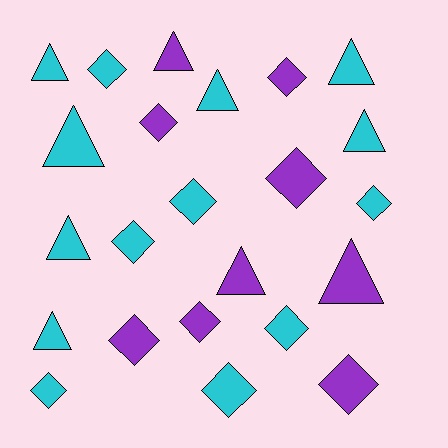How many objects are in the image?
There are 23 objects.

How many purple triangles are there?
There are 3 purple triangles.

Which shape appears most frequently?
Diamond, with 13 objects.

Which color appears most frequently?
Cyan, with 14 objects.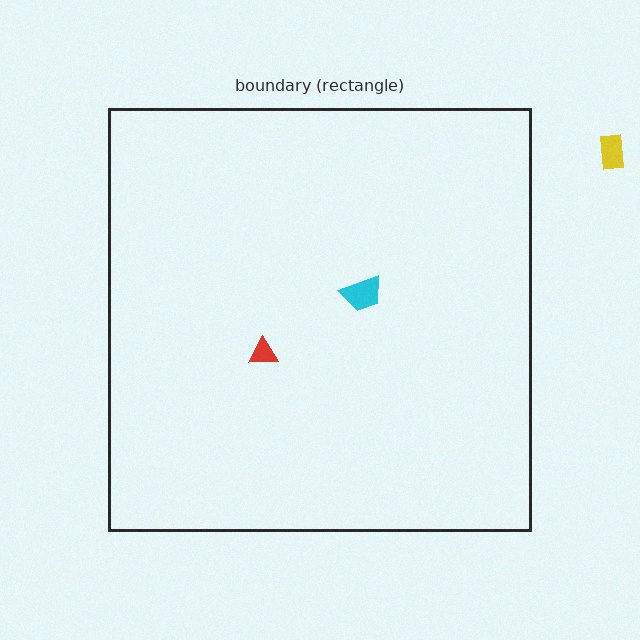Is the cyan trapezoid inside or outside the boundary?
Inside.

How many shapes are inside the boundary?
2 inside, 1 outside.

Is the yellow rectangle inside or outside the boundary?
Outside.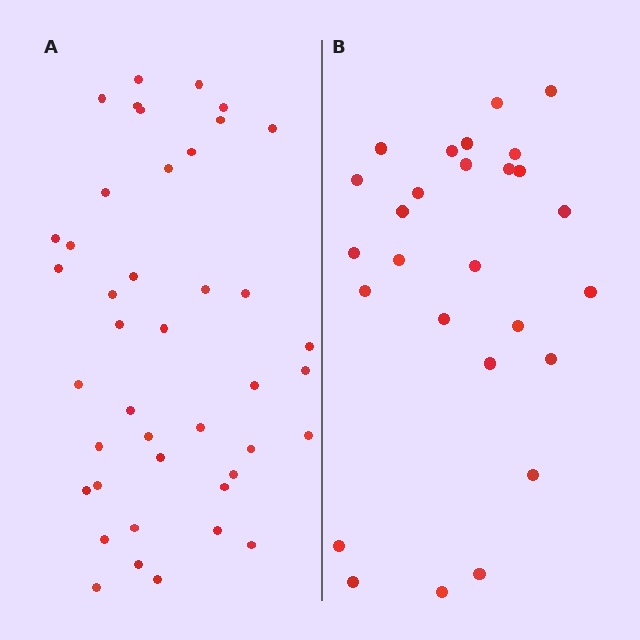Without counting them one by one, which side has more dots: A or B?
Region A (the left region) has more dots.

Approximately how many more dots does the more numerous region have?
Region A has approximately 15 more dots than region B.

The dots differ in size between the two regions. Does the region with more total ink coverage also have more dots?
No. Region B has more total ink coverage because its dots are larger, but region A actually contains more individual dots. Total area can be misleading — the number of items is what matters here.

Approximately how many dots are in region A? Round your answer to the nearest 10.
About 40 dots. (The exact count is 42, which rounds to 40.)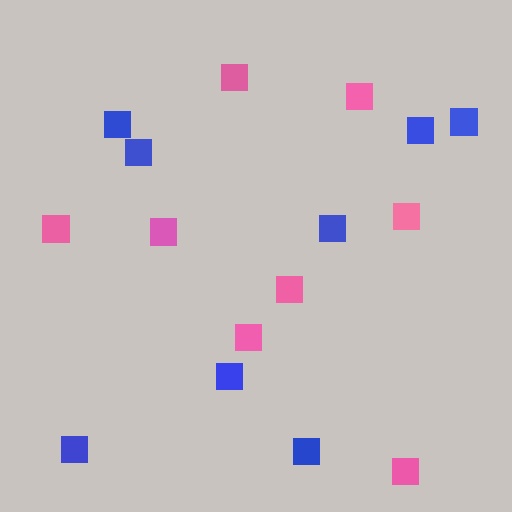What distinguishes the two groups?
There are 2 groups: one group of blue squares (8) and one group of pink squares (8).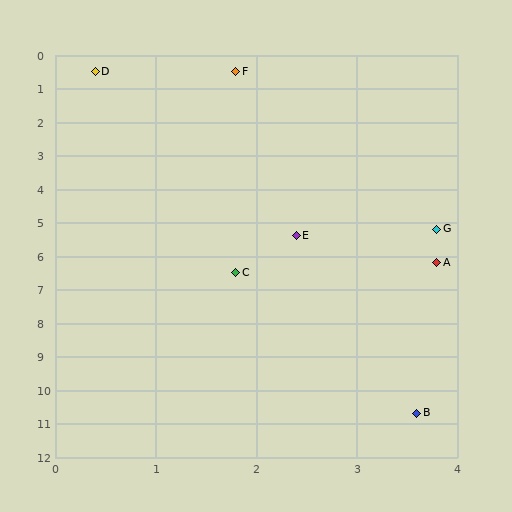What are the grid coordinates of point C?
Point C is at approximately (1.8, 6.5).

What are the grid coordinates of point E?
Point E is at approximately (2.4, 5.4).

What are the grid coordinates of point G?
Point G is at approximately (3.8, 5.2).